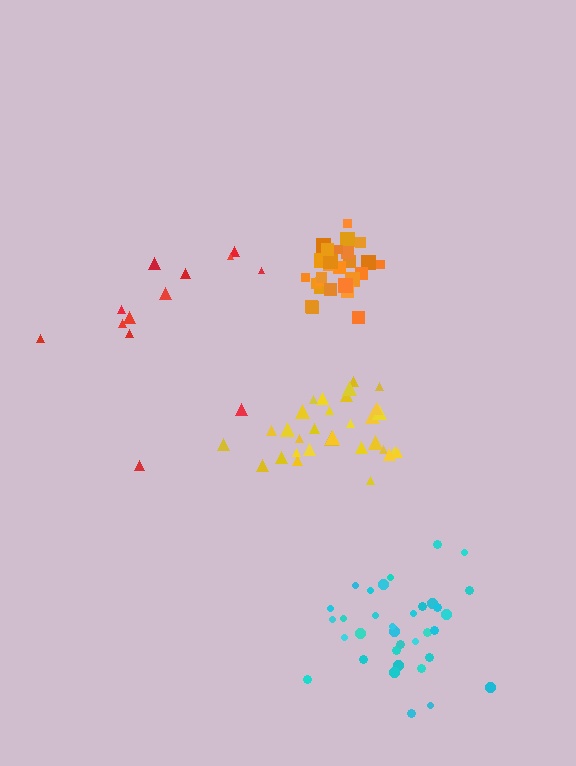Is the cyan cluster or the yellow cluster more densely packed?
Yellow.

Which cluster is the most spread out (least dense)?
Red.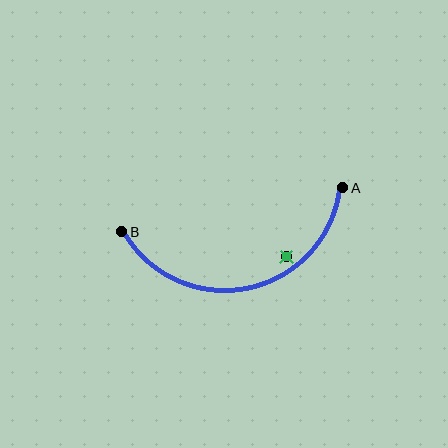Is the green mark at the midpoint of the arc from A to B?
No — the green mark does not lie on the arc at all. It sits slightly inside the curve.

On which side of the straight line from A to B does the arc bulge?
The arc bulges below the straight line connecting A and B.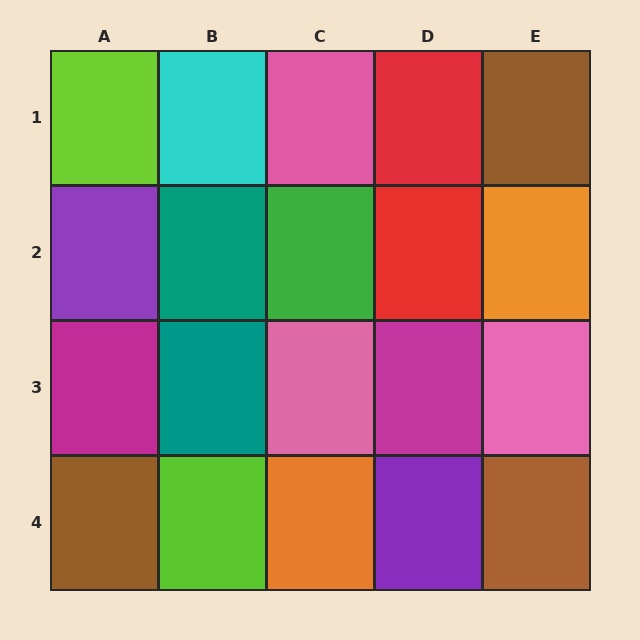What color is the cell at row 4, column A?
Brown.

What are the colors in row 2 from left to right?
Purple, teal, green, red, orange.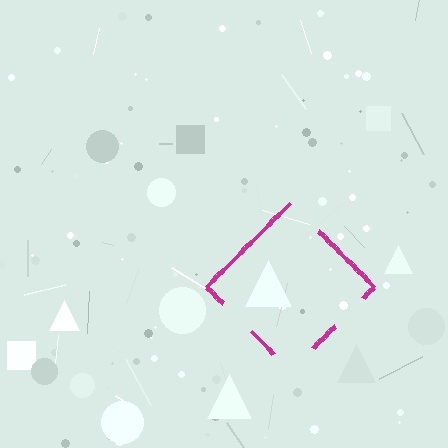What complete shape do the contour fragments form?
The contour fragments form a diamond.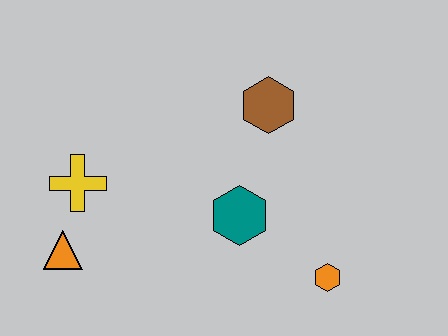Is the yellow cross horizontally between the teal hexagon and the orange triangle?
Yes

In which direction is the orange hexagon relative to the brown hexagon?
The orange hexagon is below the brown hexagon.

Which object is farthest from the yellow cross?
The orange hexagon is farthest from the yellow cross.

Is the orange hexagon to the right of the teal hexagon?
Yes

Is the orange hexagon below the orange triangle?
Yes